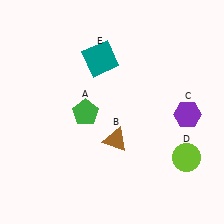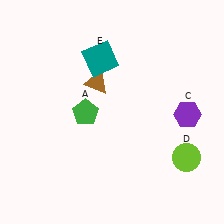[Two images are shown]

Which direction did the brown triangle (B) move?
The brown triangle (B) moved up.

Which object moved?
The brown triangle (B) moved up.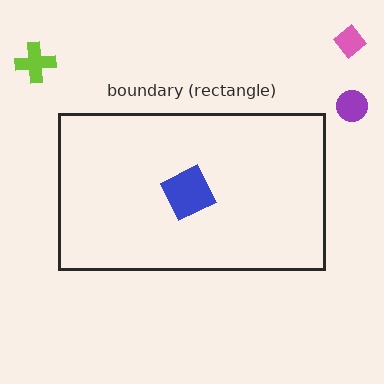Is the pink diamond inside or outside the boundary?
Outside.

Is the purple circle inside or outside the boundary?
Outside.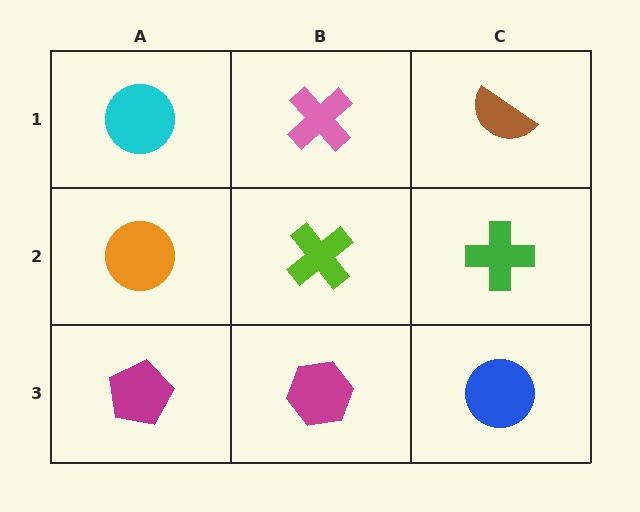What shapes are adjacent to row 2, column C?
A brown semicircle (row 1, column C), a blue circle (row 3, column C), a lime cross (row 2, column B).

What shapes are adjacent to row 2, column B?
A pink cross (row 1, column B), a magenta hexagon (row 3, column B), an orange circle (row 2, column A), a green cross (row 2, column C).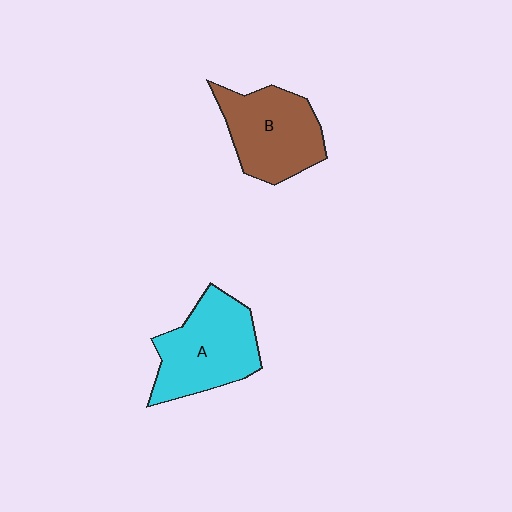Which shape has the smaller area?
Shape B (brown).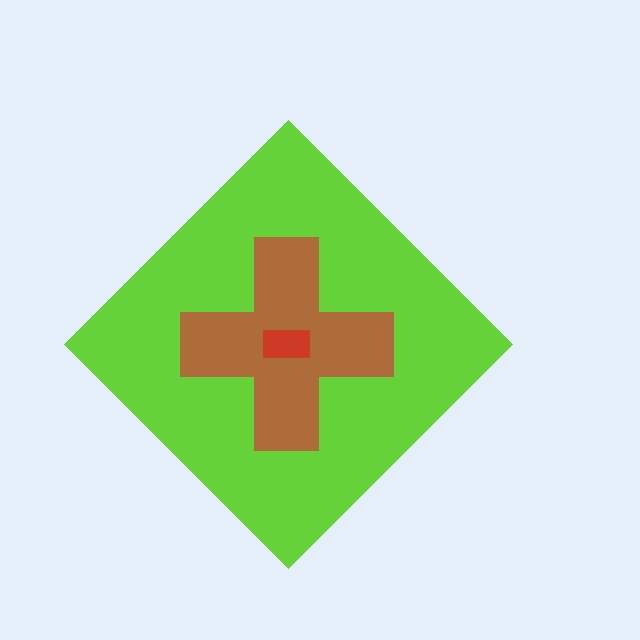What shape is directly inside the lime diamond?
The brown cross.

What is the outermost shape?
The lime diamond.